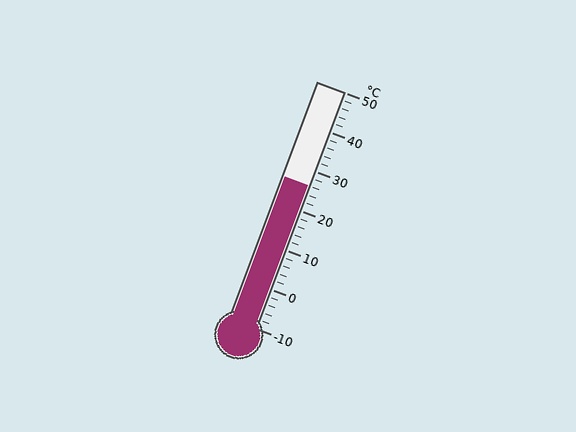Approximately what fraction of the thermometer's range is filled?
The thermometer is filled to approximately 60% of its range.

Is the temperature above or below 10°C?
The temperature is above 10°C.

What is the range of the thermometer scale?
The thermometer scale ranges from -10°C to 50°C.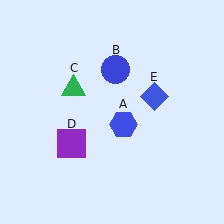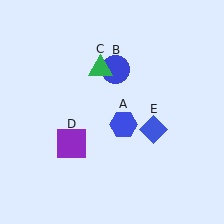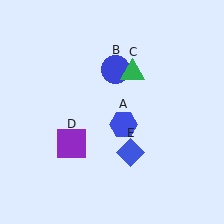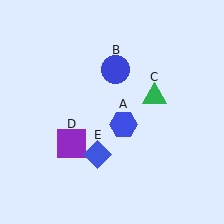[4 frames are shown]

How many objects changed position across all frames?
2 objects changed position: green triangle (object C), blue diamond (object E).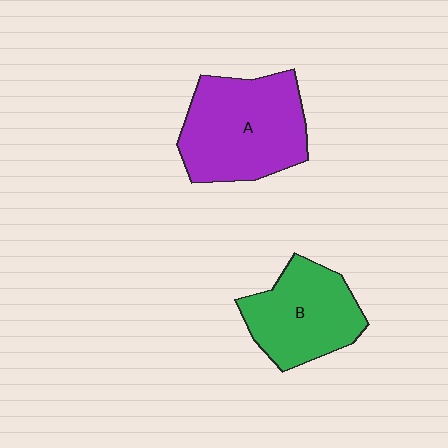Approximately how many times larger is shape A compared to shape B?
Approximately 1.3 times.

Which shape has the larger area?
Shape A (purple).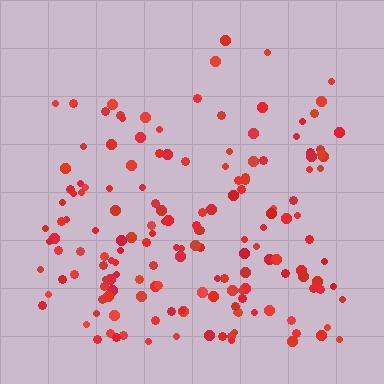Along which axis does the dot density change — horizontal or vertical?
Vertical.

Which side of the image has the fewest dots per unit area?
The top.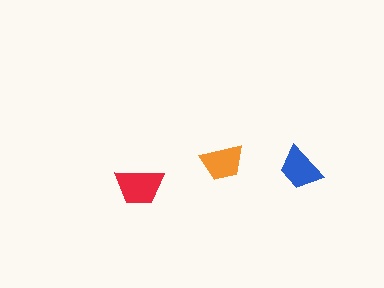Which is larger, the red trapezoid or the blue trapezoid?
The red one.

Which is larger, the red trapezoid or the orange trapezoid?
The red one.